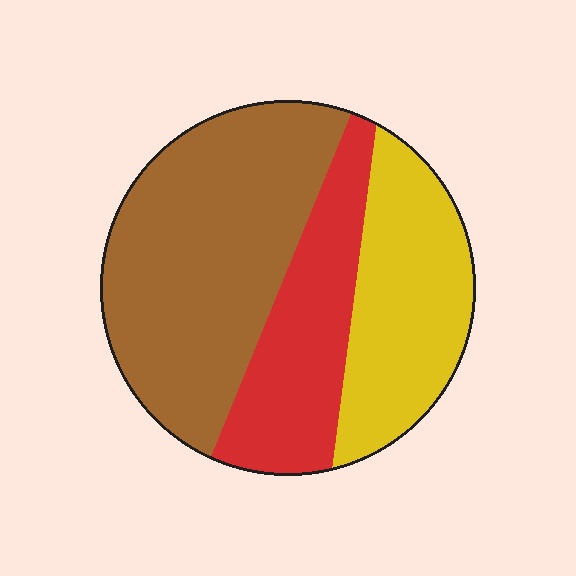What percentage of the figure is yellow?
Yellow takes up about one quarter (1/4) of the figure.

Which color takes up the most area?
Brown, at roughly 45%.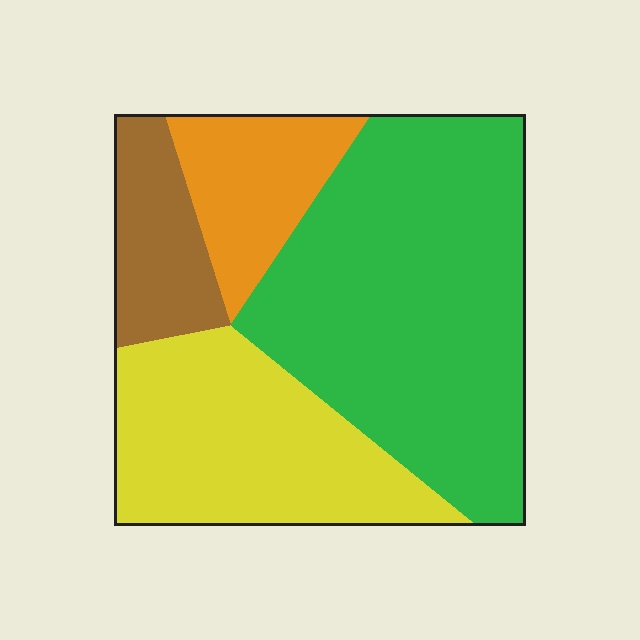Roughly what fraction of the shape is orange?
Orange takes up less than a quarter of the shape.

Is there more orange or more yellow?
Yellow.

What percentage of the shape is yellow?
Yellow covers around 30% of the shape.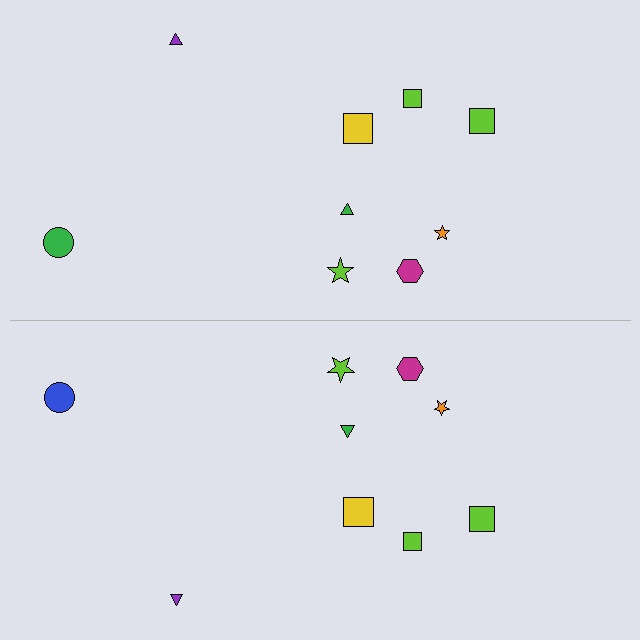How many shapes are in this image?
There are 18 shapes in this image.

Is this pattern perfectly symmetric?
No, the pattern is not perfectly symmetric. The blue circle on the bottom side breaks the symmetry — its mirror counterpart is green.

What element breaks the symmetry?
The blue circle on the bottom side breaks the symmetry — its mirror counterpart is green.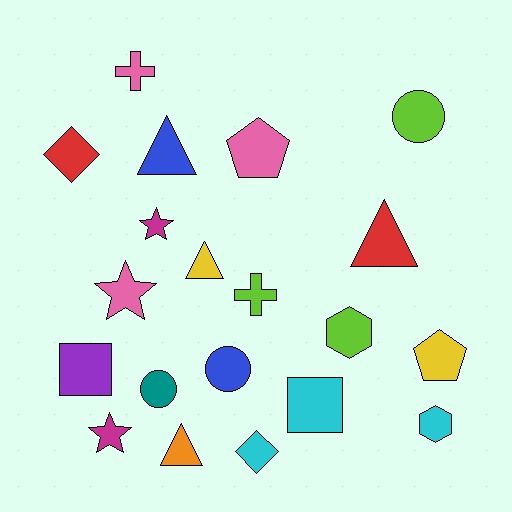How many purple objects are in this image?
There is 1 purple object.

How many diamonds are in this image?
There are 2 diamonds.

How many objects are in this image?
There are 20 objects.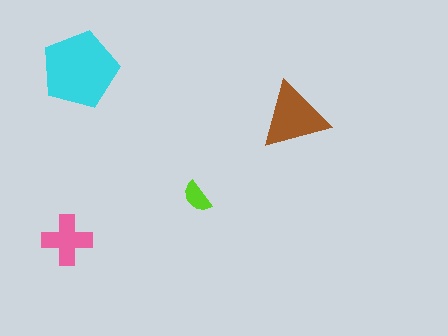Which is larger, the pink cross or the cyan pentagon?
The cyan pentagon.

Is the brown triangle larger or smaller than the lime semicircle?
Larger.